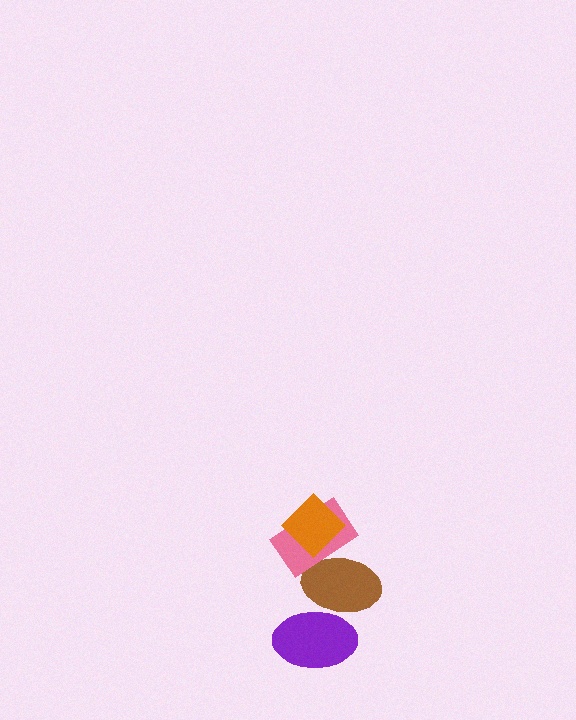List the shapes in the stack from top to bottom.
From top to bottom: the orange diamond, the pink rectangle, the brown ellipse, the purple ellipse.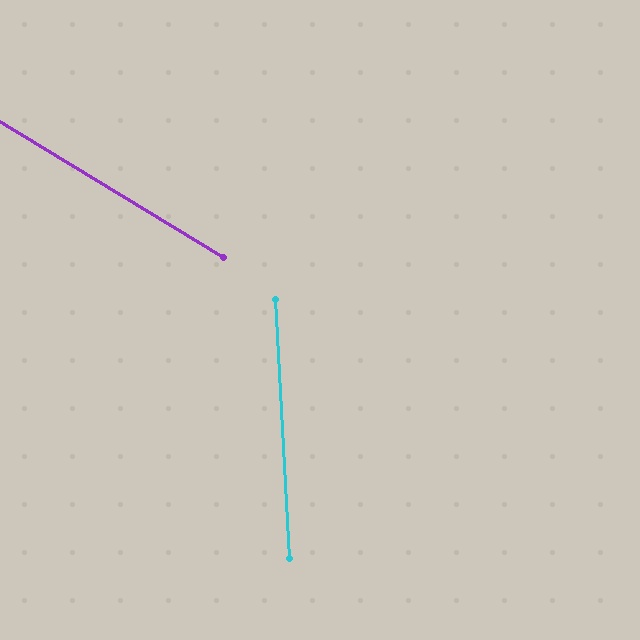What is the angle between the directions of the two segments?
Approximately 56 degrees.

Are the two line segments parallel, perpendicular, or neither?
Neither parallel nor perpendicular — they differ by about 56°.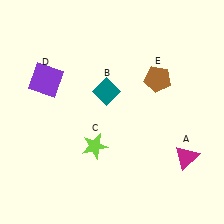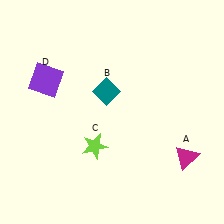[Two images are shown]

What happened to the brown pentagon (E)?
The brown pentagon (E) was removed in Image 2. It was in the top-right area of Image 1.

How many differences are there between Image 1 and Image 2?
There is 1 difference between the two images.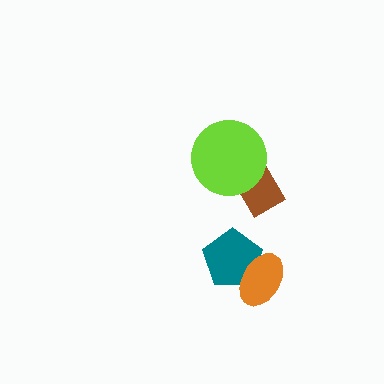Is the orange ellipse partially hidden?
No, no other shape covers it.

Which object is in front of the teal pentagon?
The orange ellipse is in front of the teal pentagon.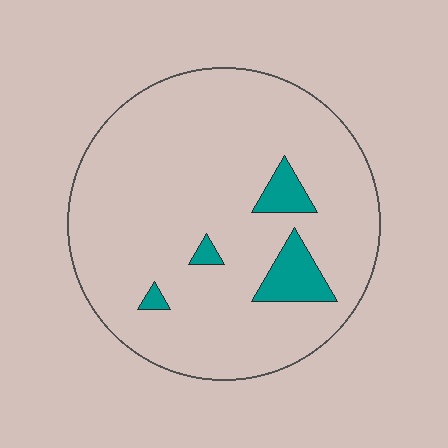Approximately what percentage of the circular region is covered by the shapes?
Approximately 10%.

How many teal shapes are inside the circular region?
4.